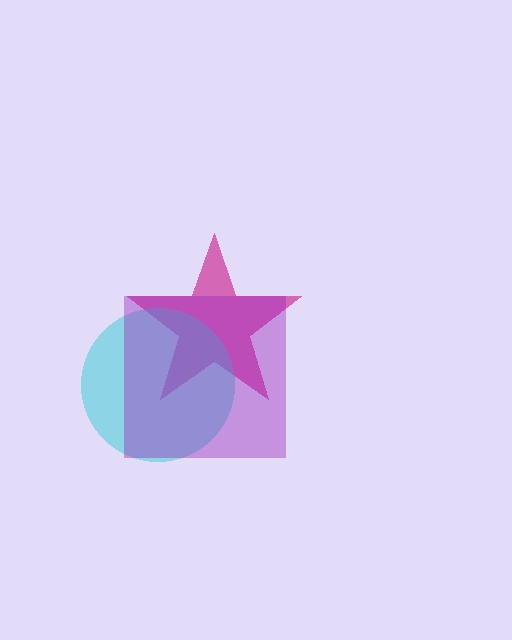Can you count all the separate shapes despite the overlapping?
Yes, there are 3 separate shapes.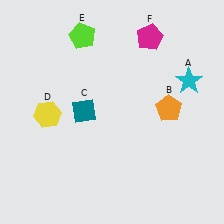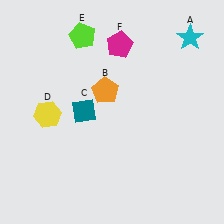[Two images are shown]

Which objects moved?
The objects that moved are: the cyan star (A), the orange pentagon (B), the magenta pentagon (F).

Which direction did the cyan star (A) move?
The cyan star (A) moved up.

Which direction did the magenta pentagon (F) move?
The magenta pentagon (F) moved left.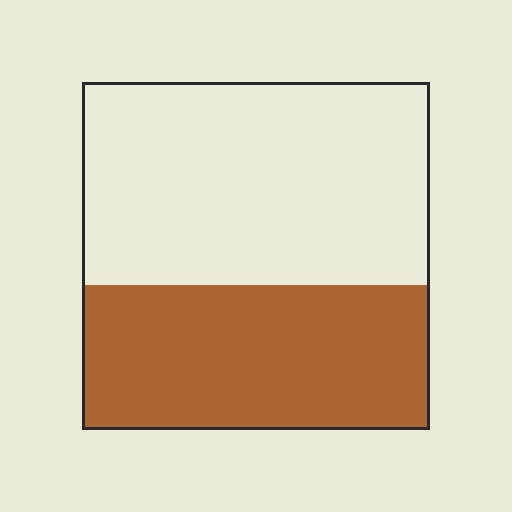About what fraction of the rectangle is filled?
About two fifths (2/5).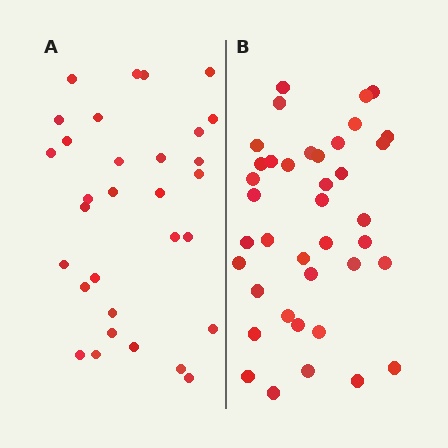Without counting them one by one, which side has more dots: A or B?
Region B (the right region) has more dots.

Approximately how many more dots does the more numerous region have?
Region B has roughly 8 or so more dots than region A.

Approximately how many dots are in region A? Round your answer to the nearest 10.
About 30 dots. (The exact count is 31, which rounds to 30.)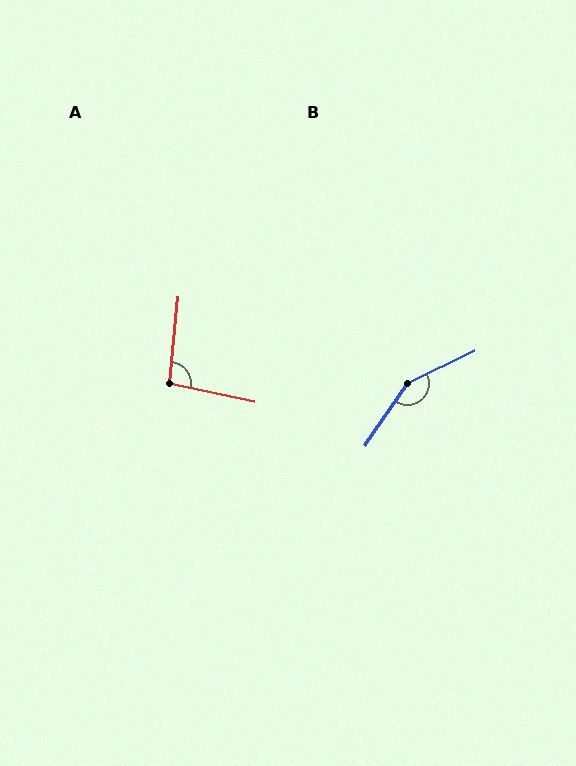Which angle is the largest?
B, at approximately 150 degrees.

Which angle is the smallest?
A, at approximately 96 degrees.